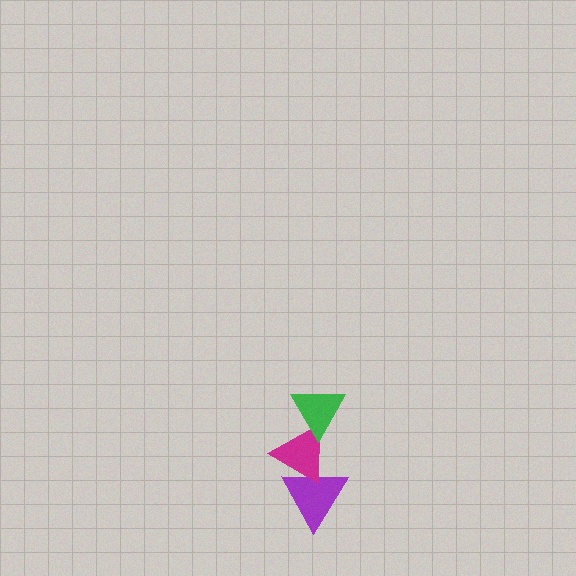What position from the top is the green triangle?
The green triangle is 1st from the top.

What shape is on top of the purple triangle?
The magenta triangle is on top of the purple triangle.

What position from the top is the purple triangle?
The purple triangle is 3rd from the top.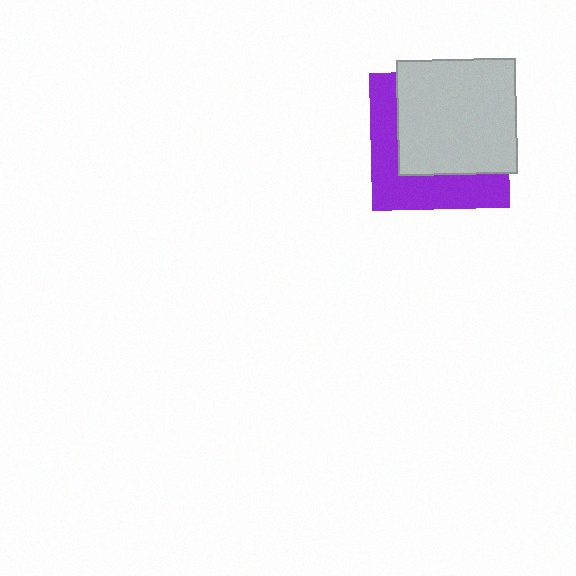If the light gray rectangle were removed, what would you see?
You would see the complete purple square.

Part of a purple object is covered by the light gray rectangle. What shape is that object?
It is a square.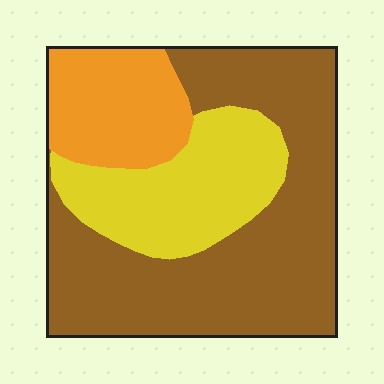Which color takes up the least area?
Orange, at roughly 20%.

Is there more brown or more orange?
Brown.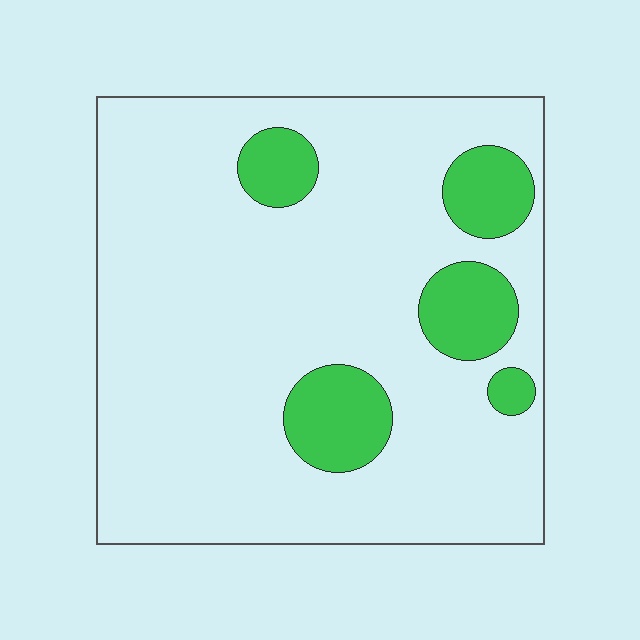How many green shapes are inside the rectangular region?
5.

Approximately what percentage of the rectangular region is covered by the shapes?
Approximately 15%.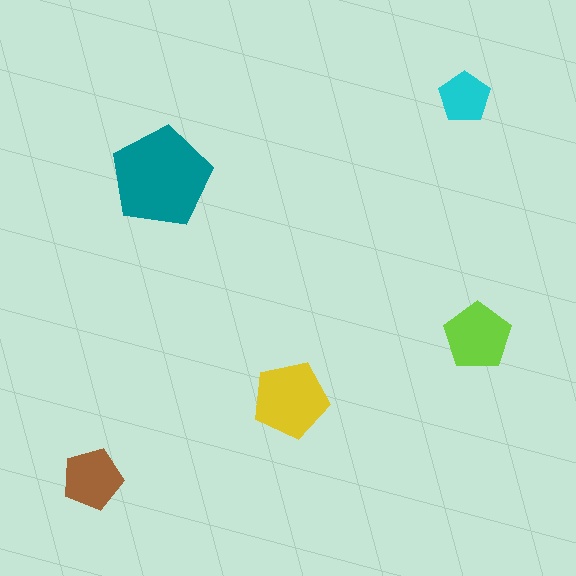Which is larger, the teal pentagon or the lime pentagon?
The teal one.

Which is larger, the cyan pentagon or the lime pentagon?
The lime one.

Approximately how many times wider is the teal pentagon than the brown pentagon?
About 1.5 times wider.